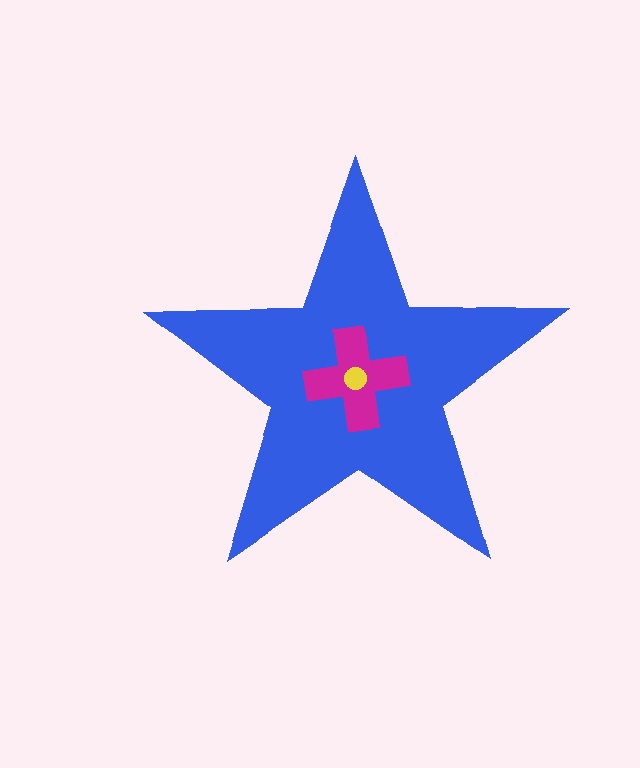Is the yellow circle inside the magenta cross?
Yes.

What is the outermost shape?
The blue star.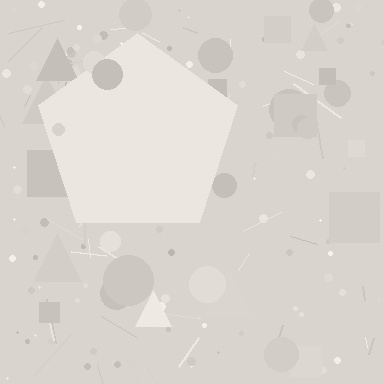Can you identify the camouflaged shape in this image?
The camouflaged shape is a pentagon.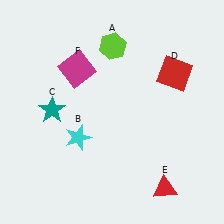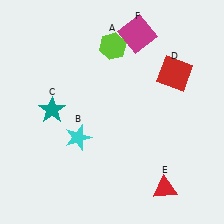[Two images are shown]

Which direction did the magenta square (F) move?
The magenta square (F) moved right.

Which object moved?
The magenta square (F) moved right.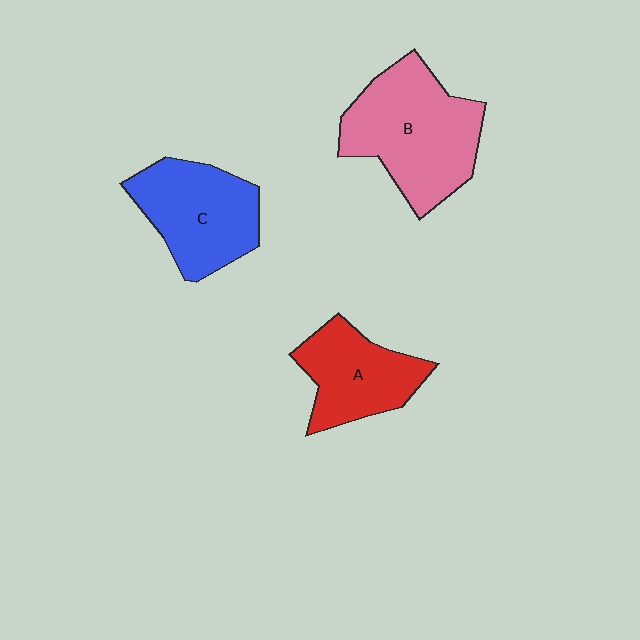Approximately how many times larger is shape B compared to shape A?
Approximately 1.5 times.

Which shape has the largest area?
Shape B (pink).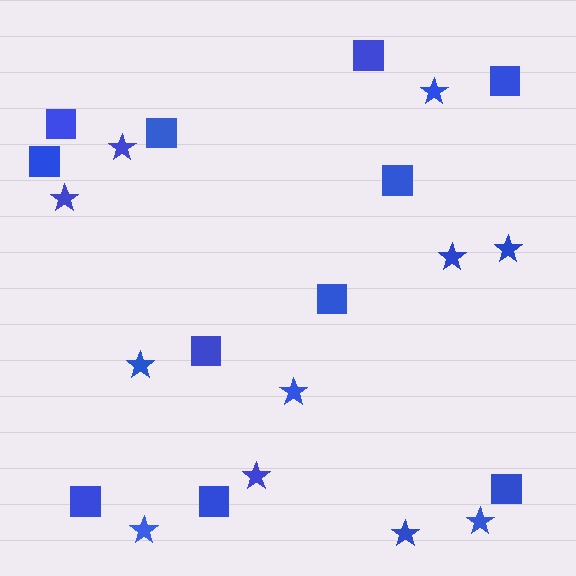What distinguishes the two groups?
There are 2 groups: one group of stars (11) and one group of squares (11).